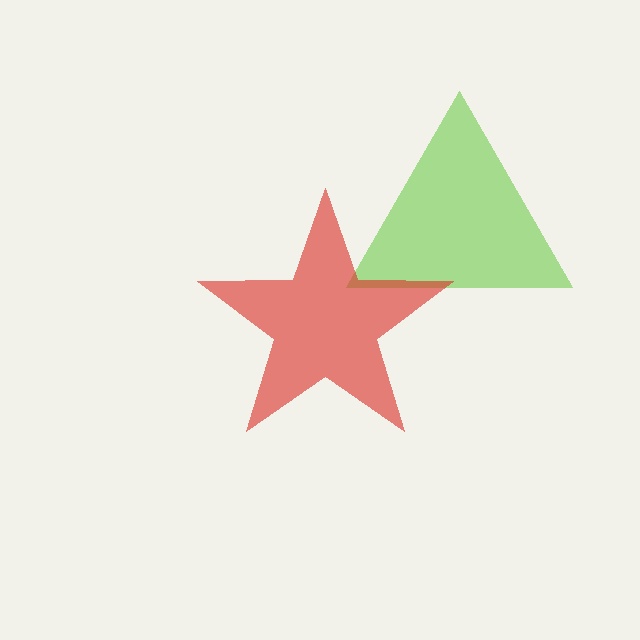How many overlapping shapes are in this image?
There are 2 overlapping shapes in the image.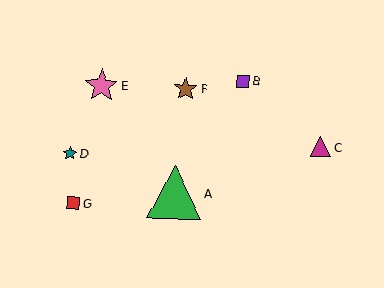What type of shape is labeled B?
Shape B is a purple square.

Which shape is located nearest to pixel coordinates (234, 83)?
The purple square (labeled B) at (243, 81) is nearest to that location.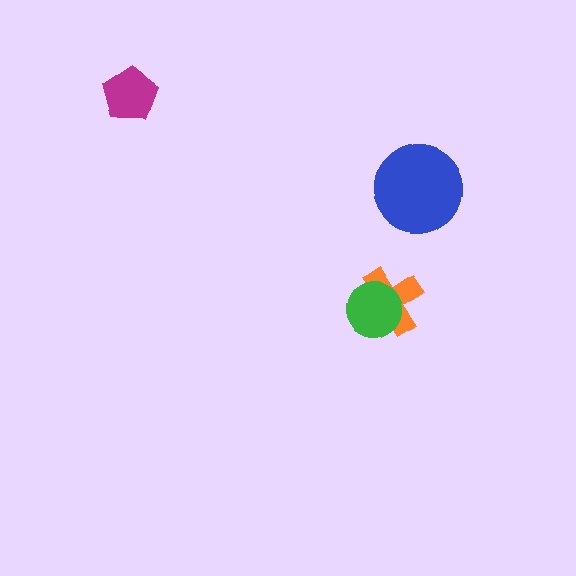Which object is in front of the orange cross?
The green circle is in front of the orange cross.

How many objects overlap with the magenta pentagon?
0 objects overlap with the magenta pentagon.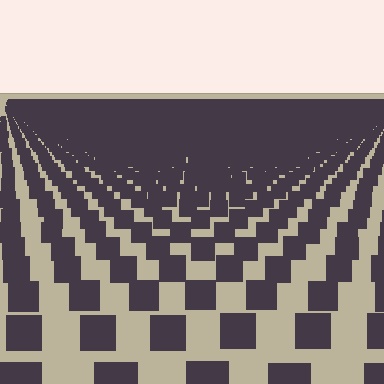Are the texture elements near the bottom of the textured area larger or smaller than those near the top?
Larger. Near the bottom, elements are closer to the viewer and appear at a bigger on-screen size.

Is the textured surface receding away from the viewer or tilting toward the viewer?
The surface is receding away from the viewer. Texture elements get smaller and denser toward the top.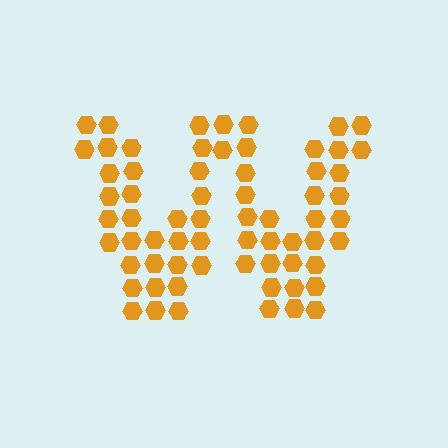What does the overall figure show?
The overall figure shows the letter W.